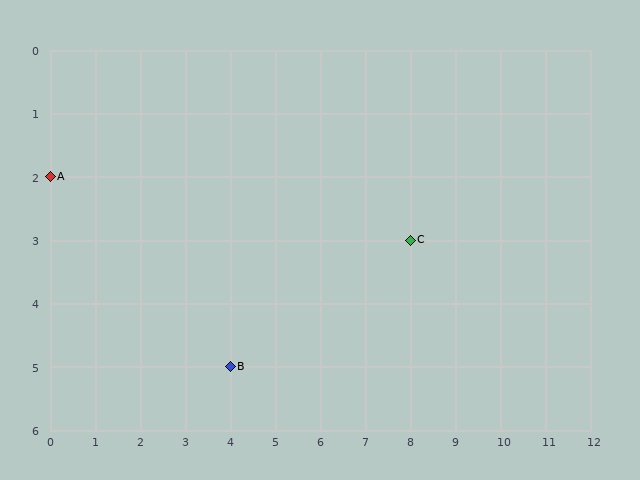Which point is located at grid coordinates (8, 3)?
Point C is at (8, 3).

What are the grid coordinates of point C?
Point C is at grid coordinates (8, 3).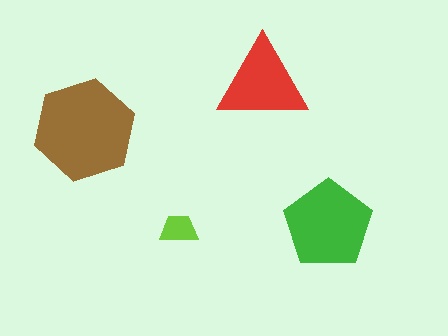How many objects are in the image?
There are 4 objects in the image.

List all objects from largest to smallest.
The brown hexagon, the green pentagon, the red triangle, the lime trapezoid.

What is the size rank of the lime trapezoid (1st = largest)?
4th.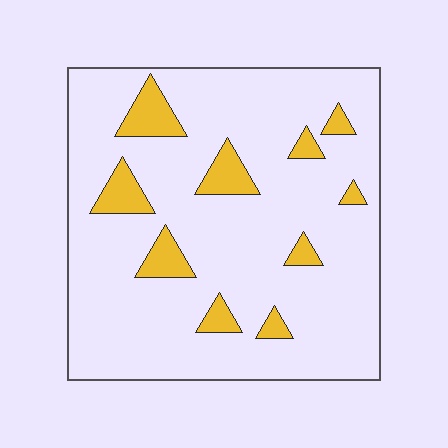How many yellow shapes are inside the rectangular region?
10.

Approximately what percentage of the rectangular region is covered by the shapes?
Approximately 10%.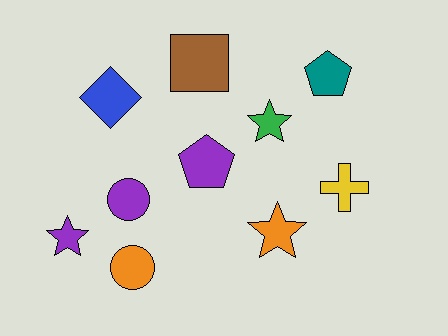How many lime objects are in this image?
There are no lime objects.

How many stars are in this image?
There are 3 stars.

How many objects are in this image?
There are 10 objects.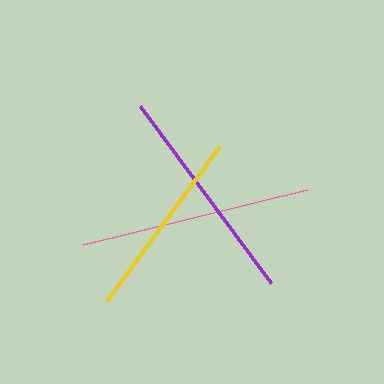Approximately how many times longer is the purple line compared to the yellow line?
The purple line is approximately 1.1 times the length of the yellow line.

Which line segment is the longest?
The pink line is the longest at approximately 231 pixels.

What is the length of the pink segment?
The pink segment is approximately 231 pixels long.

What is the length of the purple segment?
The purple segment is approximately 221 pixels long.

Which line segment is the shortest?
The yellow line is the shortest at approximately 192 pixels.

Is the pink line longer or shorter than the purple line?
The pink line is longer than the purple line.